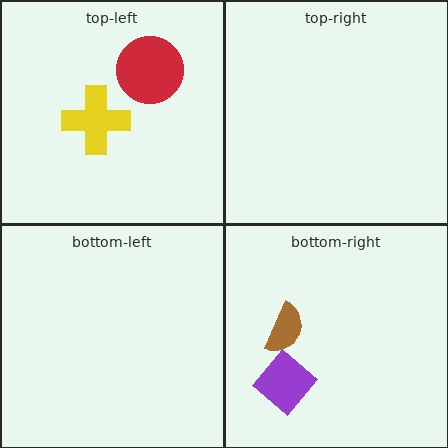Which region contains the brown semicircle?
The bottom-right region.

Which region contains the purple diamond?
The bottom-right region.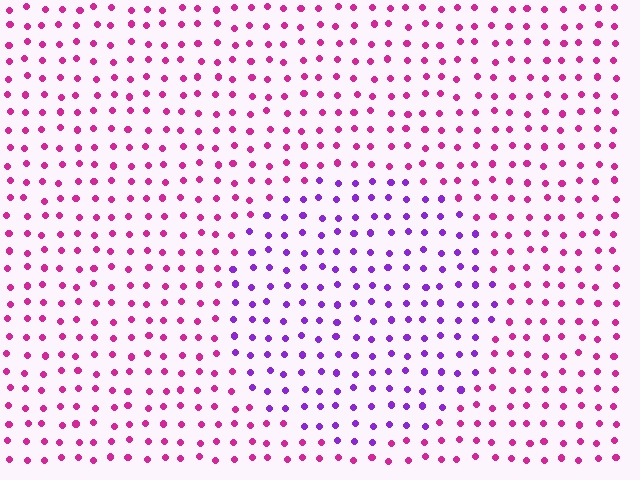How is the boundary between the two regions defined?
The boundary is defined purely by a slight shift in hue (about 46 degrees). Spacing, size, and orientation are identical on both sides.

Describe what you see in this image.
The image is filled with small magenta elements in a uniform arrangement. A circle-shaped region is visible where the elements are tinted to a slightly different hue, forming a subtle color boundary.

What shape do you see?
I see a circle.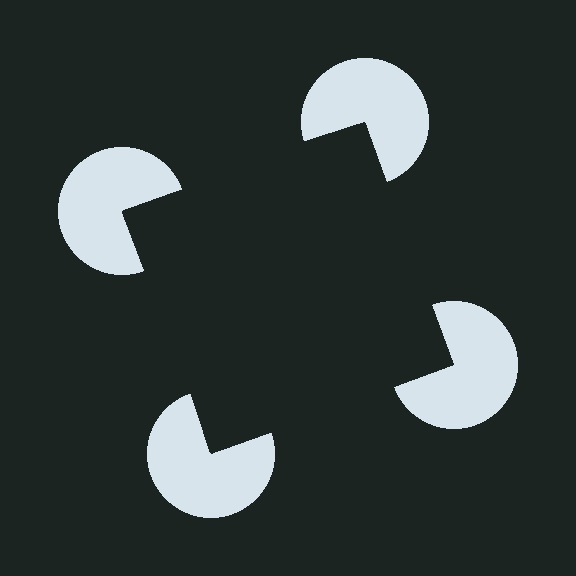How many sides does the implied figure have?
4 sides.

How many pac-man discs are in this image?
There are 4 — one at each vertex of the illusory square.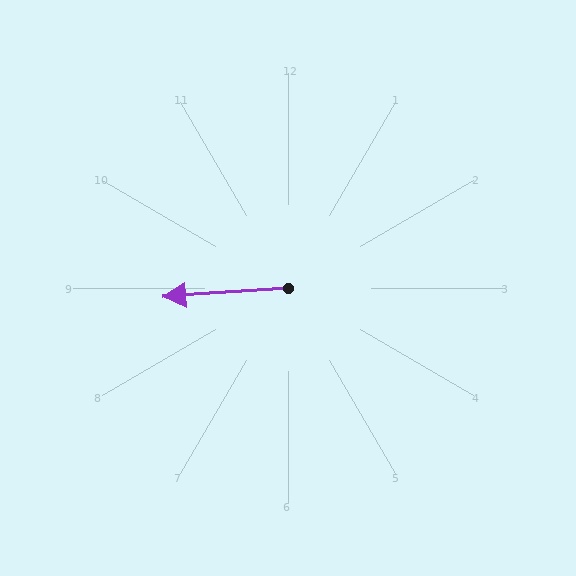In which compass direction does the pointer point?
West.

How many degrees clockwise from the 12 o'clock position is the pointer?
Approximately 266 degrees.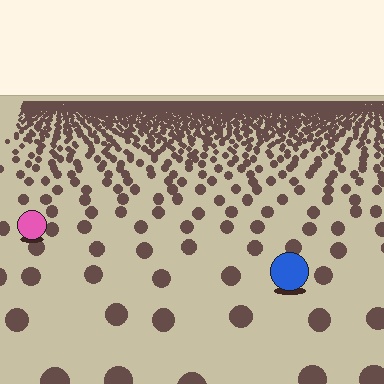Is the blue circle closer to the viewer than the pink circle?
Yes. The blue circle is closer — you can tell from the texture gradient: the ground texture is coarser near it.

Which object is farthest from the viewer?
The pink circle is farthest from the viewer. It appears smaller and the ground texture around it is denser.